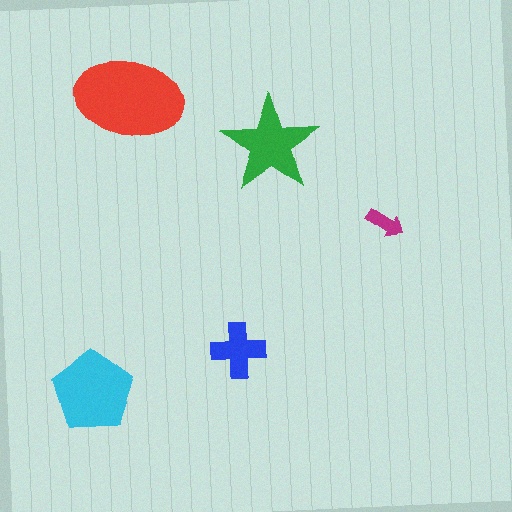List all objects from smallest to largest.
The magenta arrow, the blue cross, the green star, the cyan pentagon, the red ellipse.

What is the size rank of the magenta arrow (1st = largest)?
5th.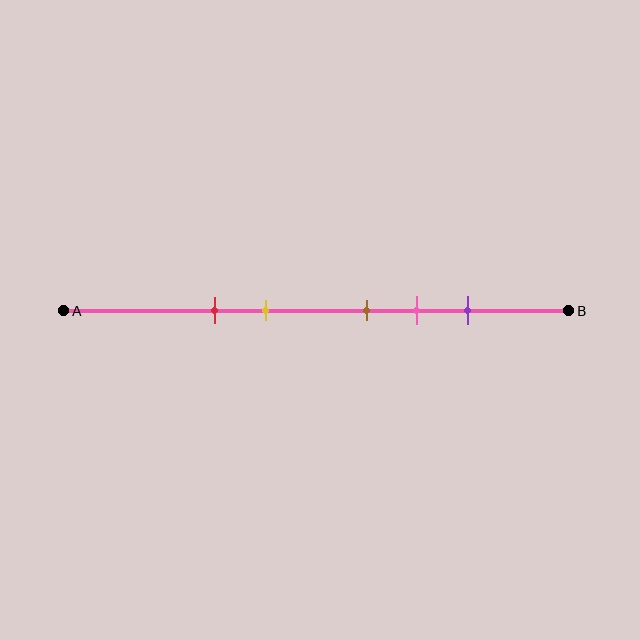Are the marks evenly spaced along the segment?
No, the marks are not evenly spaced.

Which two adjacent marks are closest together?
The brown and pink marks are the closest adjacent pair.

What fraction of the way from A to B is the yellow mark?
The yellow mark is approximately 40% (0.4) of the way from A to B.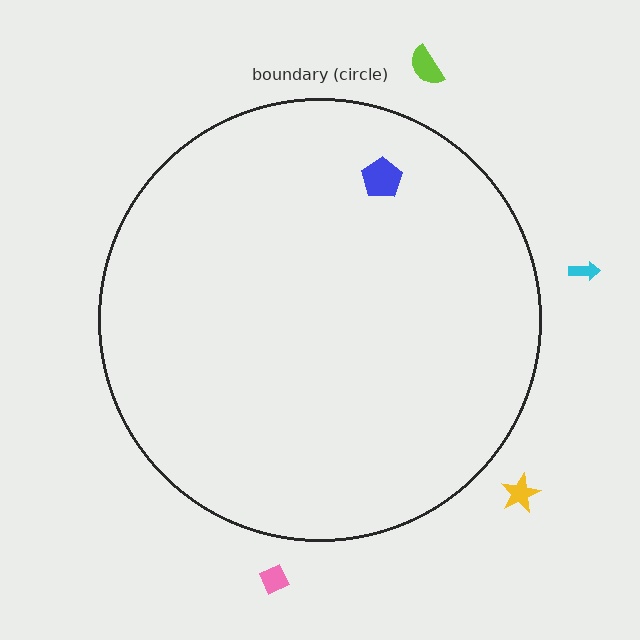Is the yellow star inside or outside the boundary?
Outside.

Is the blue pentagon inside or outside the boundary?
Inside.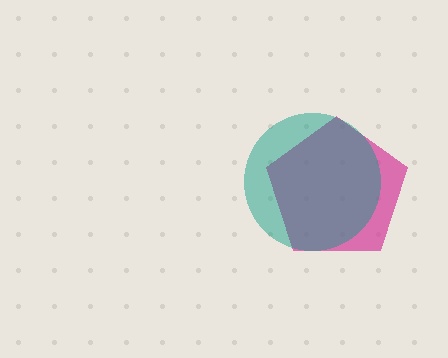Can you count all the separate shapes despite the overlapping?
Yes, there are 2 separate shapes.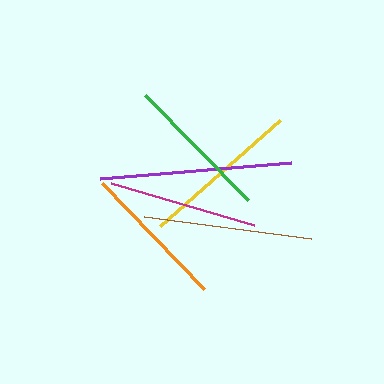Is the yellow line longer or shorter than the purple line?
The purple line is longer than the yellow line.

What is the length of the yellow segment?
The yellow segment is approximately 160 pixels long.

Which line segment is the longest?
The purple line is the longest at approximately 192 pixels.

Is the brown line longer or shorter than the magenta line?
The brown line is longer than the magenta line.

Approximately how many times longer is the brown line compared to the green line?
The brown line is approximately 1.2 times the length of the green line.